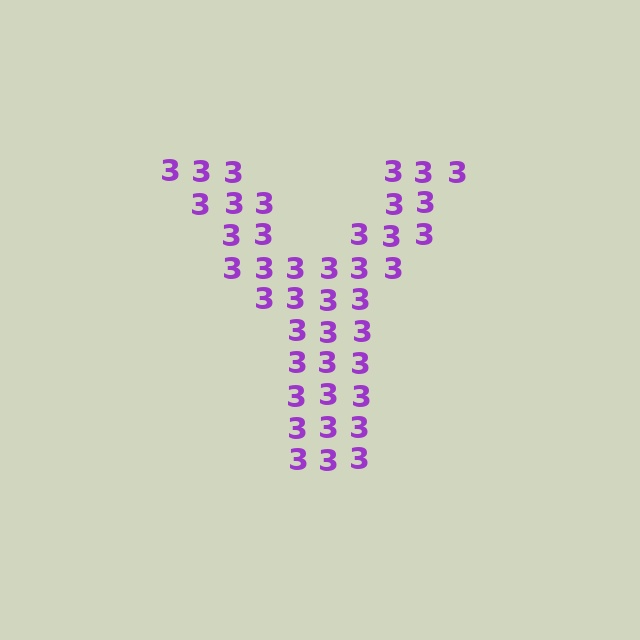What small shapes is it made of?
It is made of small digit 3's.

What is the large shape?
The large shape is the letter Y.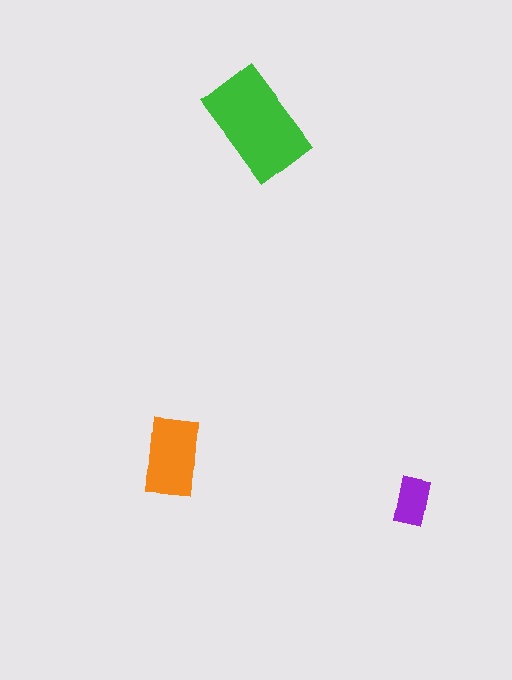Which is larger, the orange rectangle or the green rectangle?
The green one.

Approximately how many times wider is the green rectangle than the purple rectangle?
About 2.5 times wider.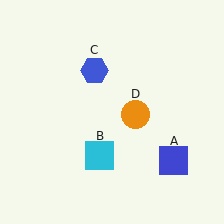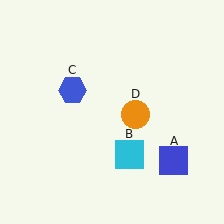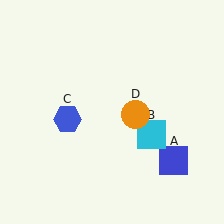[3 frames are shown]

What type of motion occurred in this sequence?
The cyan square (object B), blue hexagon (object C) rotated counterclockwise around the center of the scene.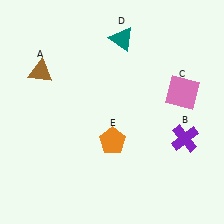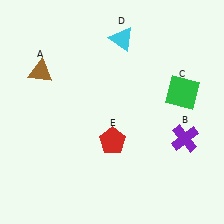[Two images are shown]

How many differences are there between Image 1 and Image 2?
There are 3 differences between the two images.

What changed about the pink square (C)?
In Image 1, C is pink. In Image 2, it changed to green.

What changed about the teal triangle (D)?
In Image 1, D is teal. In Image 2, it changed to cyan.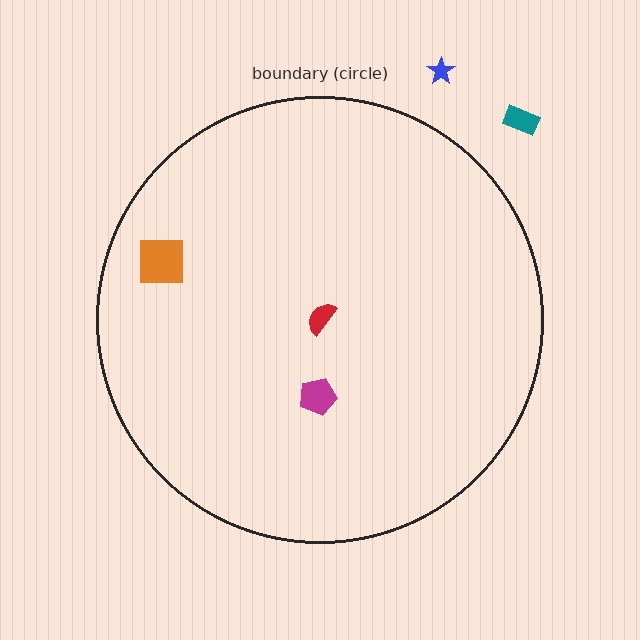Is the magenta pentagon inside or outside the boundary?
Inside.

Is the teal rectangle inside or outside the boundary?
Outside.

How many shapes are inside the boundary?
3 inside, 2 outside.